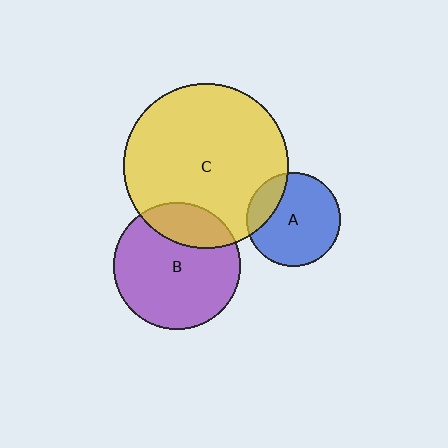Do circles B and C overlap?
Yes.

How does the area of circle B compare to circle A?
Approximately 1.8 times.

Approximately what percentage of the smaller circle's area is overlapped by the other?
Approximately 25%.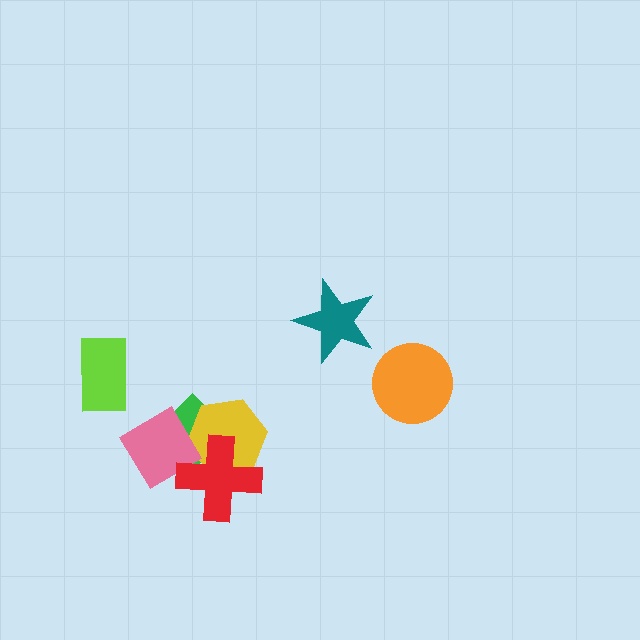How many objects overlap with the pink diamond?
1 object overlaps with the pink diamond.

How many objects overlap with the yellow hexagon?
2 objects overlap with the yellow hexagon.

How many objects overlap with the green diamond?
3 objects overlap with the green diamond.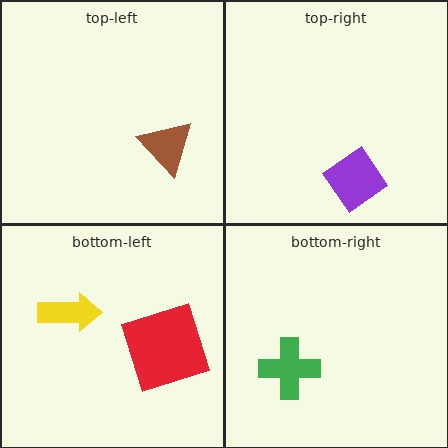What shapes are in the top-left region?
The brown triangle.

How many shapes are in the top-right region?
1.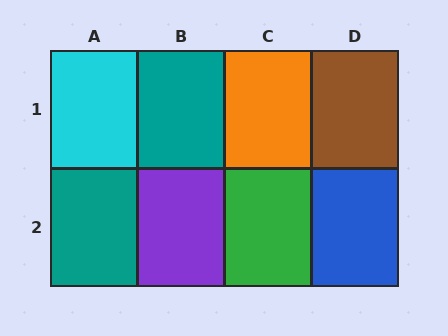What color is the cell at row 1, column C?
Orange.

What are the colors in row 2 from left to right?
Teal, purple, green, blue.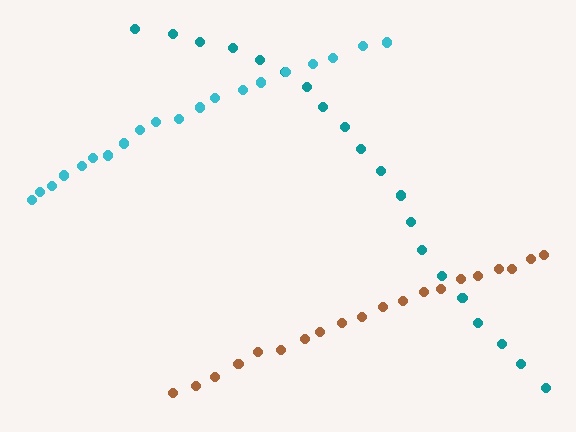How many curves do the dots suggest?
There are 3 distinct paths.